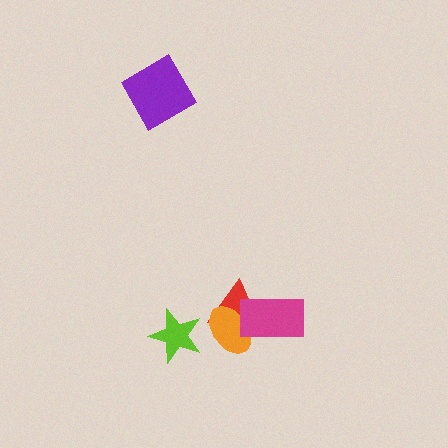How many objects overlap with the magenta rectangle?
2 objects overlap with the magenta rectangle.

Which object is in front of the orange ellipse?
The magenta rectangle is in front of the orange ellipse.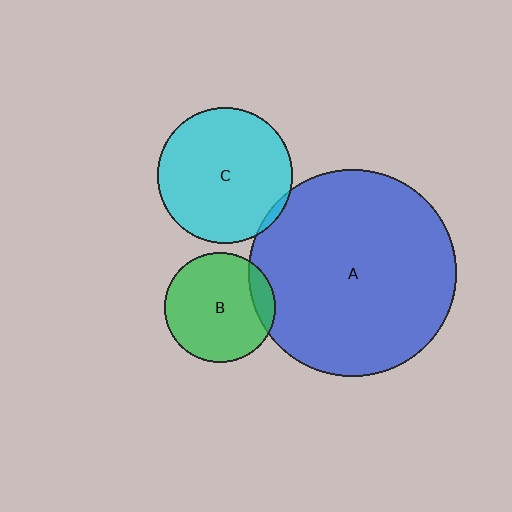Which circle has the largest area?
Circle A (blue).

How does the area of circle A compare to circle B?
Approximately 3.5 times.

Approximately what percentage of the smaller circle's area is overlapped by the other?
Approximately 10%.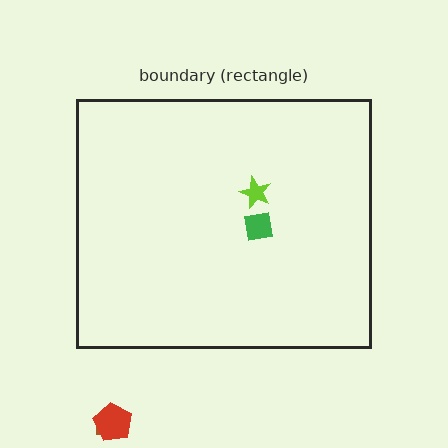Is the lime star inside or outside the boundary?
Inside.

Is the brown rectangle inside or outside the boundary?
Outside.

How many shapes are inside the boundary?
2 inside, 2 outside.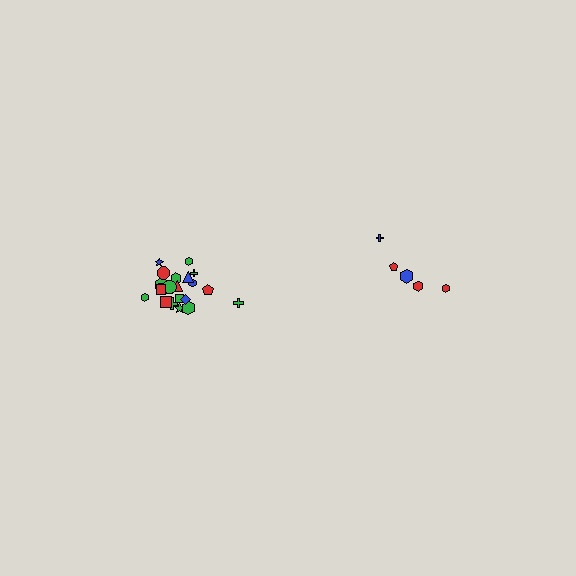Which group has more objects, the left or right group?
The left group.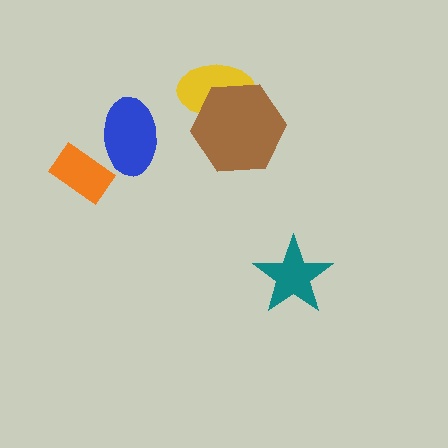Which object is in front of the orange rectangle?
The blue ellipse is in front of the orange rectangle.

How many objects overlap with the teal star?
0 objects overlap with the teal star.